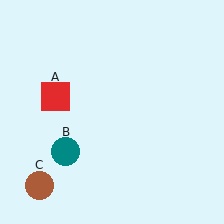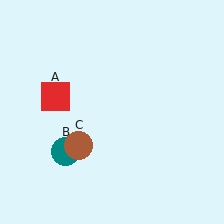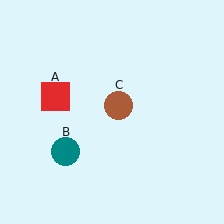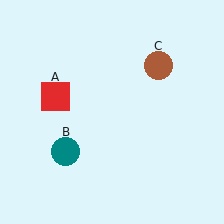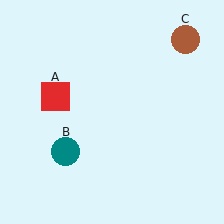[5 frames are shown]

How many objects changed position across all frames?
1 object changed position: brown circle (object C).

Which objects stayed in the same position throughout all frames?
Red square (object A) and teal circle (object B) remained stationary.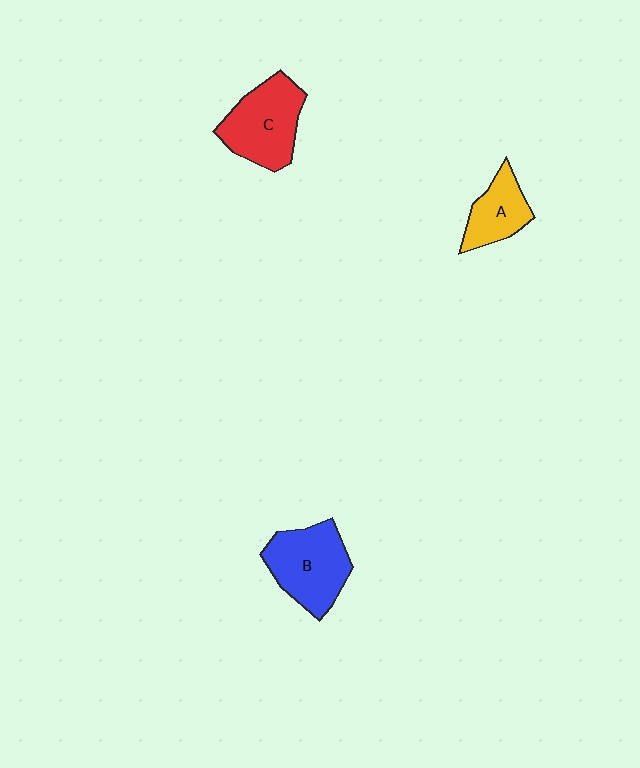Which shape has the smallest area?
Shape A (yellow).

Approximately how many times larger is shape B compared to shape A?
Approximately 1.6 times.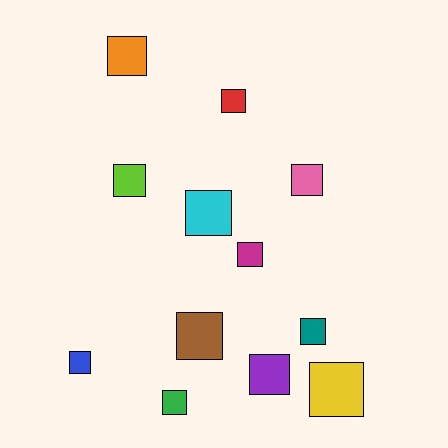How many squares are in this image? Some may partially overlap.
There are 12 squares.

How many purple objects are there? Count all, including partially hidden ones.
There is 1 purple object.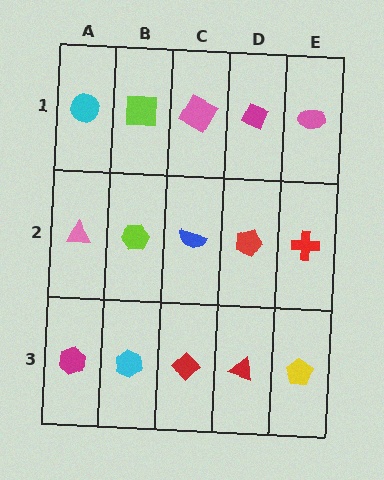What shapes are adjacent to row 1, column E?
A red cross (row 2, column E), a magenta diamond (row 1, column D).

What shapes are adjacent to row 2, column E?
A pink ellipse (row 1, column E), a yellow pentagon (row 3, column E), a red pentagon (row 2, column D).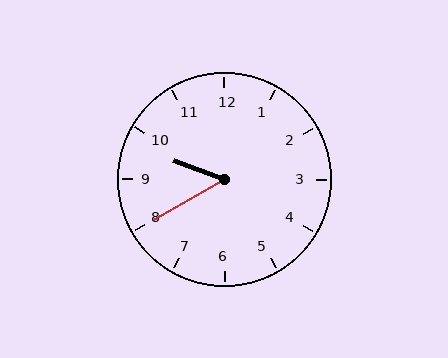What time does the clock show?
9:40.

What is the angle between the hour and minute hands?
Approximately 50 degrees.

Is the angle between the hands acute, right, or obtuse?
It is acute.